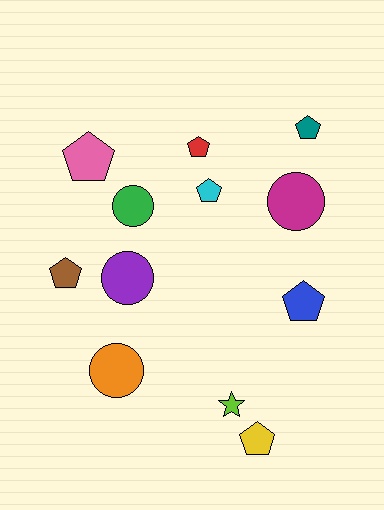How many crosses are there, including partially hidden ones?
There are no crosses.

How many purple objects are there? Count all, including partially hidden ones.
There is 1 purple object.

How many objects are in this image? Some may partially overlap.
There are 12 objects.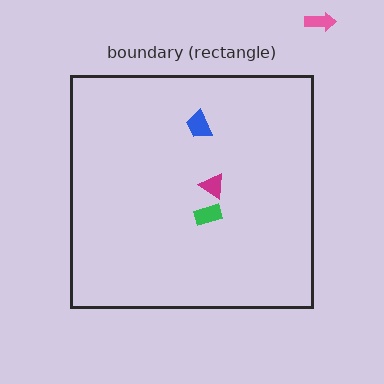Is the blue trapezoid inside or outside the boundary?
Inside.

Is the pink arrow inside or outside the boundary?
Outside.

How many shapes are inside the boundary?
3 inside, 1 outside.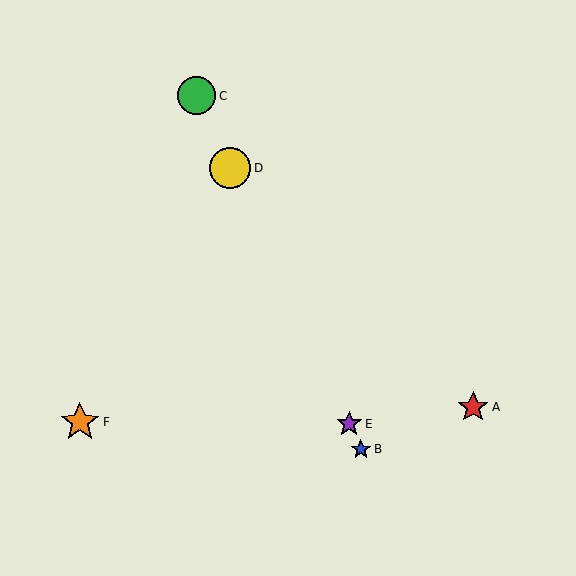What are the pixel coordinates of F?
Object F is at (80, 422).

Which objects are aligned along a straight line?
Objects B, C, D, E are aligned along a straight line.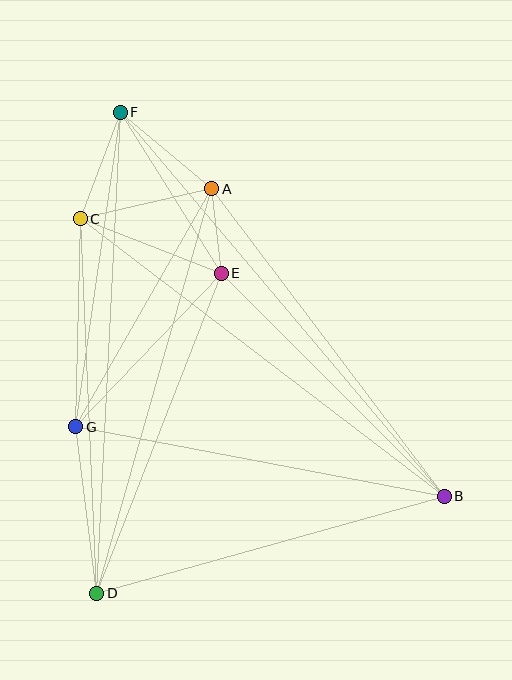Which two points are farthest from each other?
Points B and F are farthest from each other.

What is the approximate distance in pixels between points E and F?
The distance between E and F is approximately 190 pixels.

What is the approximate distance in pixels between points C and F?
The distance between C and F is approximately 114 pixels.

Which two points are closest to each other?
Points A and E are closest to each other.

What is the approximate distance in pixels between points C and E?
The distance between C and E is approximately 151 pixels.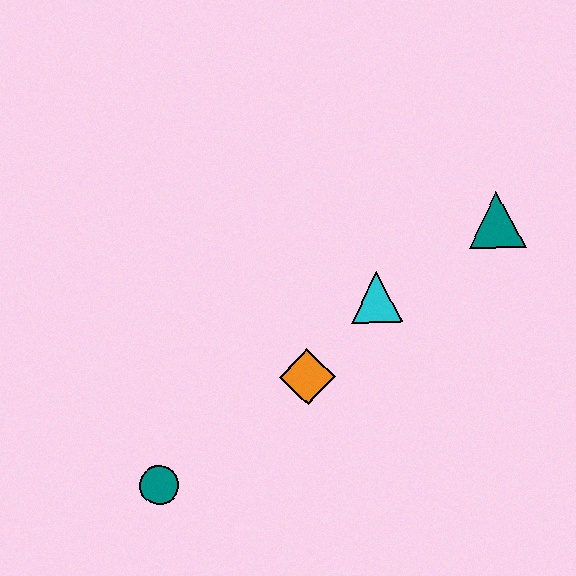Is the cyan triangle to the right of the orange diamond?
Yes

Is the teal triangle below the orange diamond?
No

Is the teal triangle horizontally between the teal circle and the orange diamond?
No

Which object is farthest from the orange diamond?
The teal triangle is farthest from the orange diamond.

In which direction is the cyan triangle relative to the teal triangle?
The cyan triangle is to the left of the teal triangle.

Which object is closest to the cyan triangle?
The orange diamond is closest to the cyan triangle.